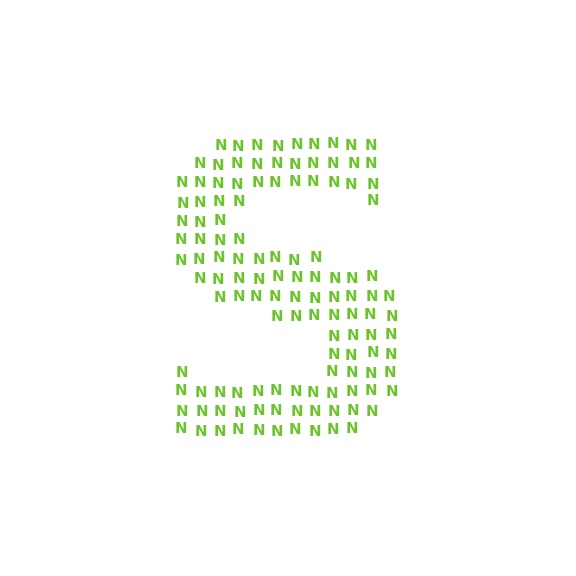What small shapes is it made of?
It is made of small letter N's.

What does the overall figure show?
The overall figure shows the letter S.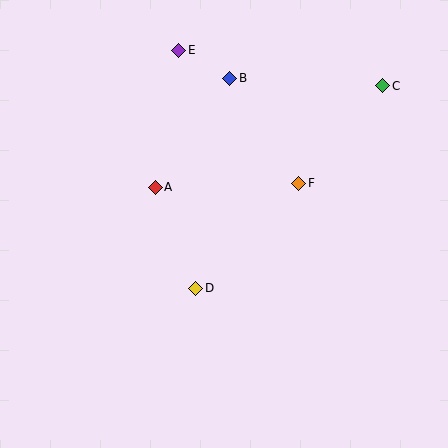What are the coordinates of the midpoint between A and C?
The midpoint between A and C is at (269, 136).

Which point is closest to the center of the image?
Point D at (196, 288) is closest to the center.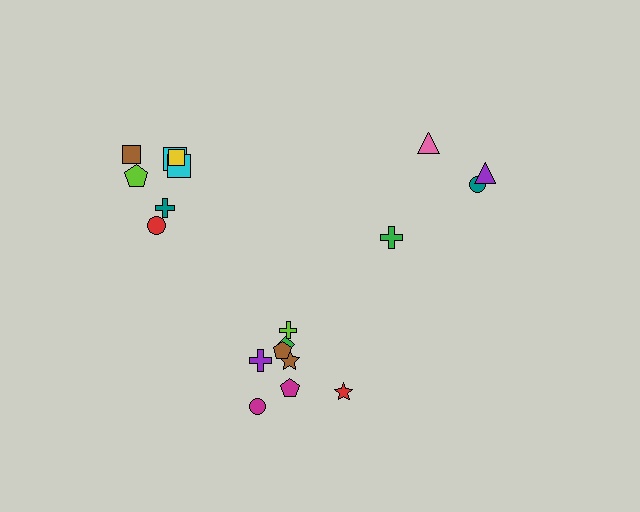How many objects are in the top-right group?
There are 4 objects.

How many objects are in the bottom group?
There are 8 objects.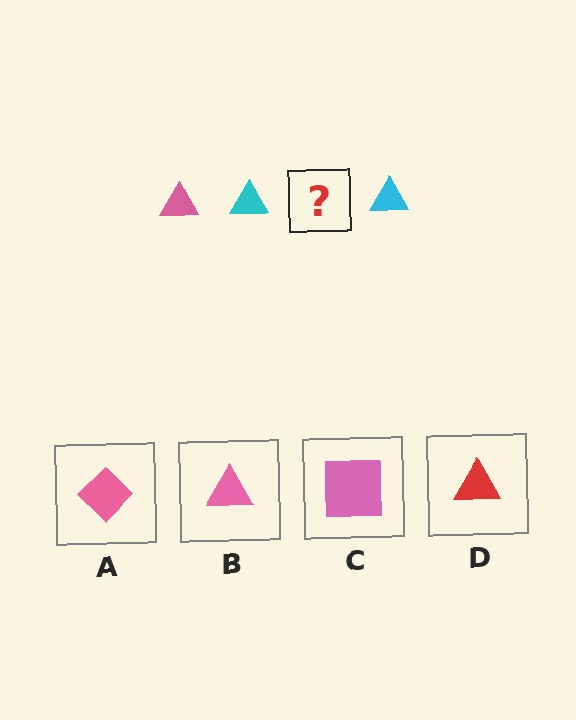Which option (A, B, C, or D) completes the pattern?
B.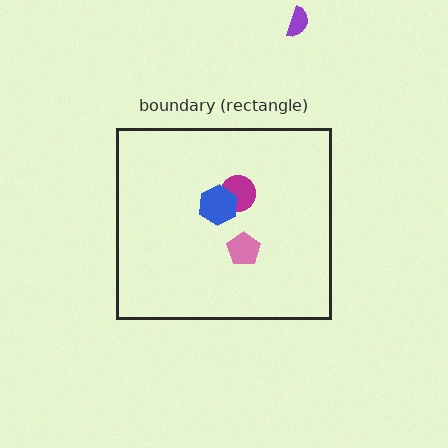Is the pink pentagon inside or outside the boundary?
Inside.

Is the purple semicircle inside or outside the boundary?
Outside.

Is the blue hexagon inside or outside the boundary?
Inside.